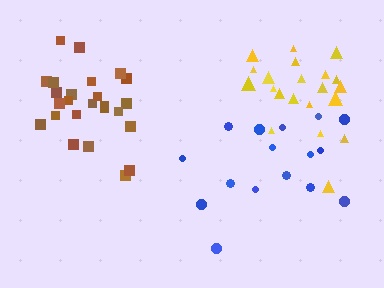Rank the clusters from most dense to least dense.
brown, yellow, blue.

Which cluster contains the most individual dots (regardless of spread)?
Brown (25).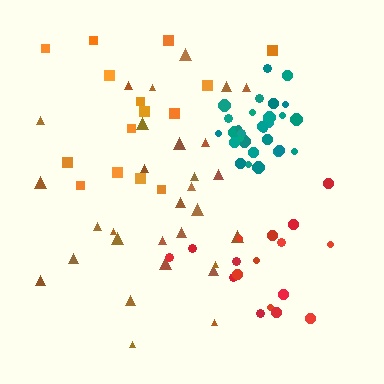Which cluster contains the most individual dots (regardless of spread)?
Teal (30).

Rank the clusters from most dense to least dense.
teal, red, brown, orange.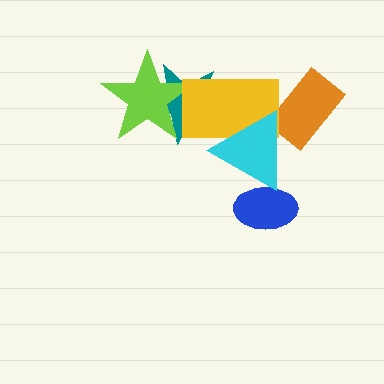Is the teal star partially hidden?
Yes, it is partially covered by another shape.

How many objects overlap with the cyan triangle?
3 objects overlap with the cyan triangle.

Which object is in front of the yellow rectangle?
The cyan triangle is in front of the yellow rectangle.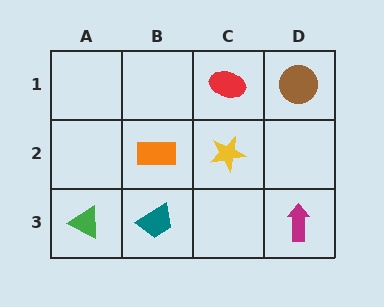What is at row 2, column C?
A yellow star.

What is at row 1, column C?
A red ellipse.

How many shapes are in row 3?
3 shapes.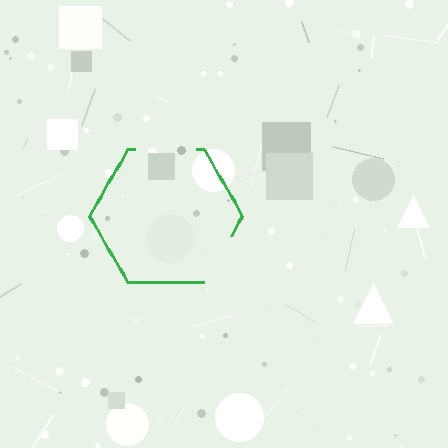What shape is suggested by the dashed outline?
The dashed outline suggests a hexagon.